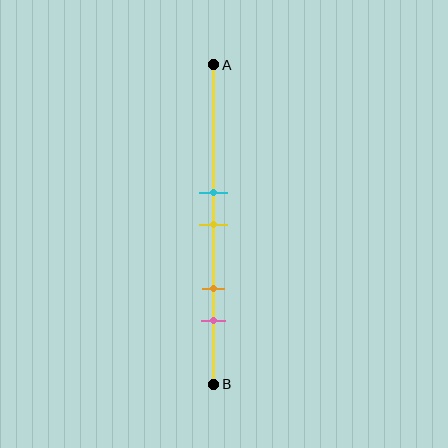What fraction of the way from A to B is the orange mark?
The orange mark is approximately 70% (0.7) of the way from A to B.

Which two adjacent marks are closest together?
The cyan and yellow marks are the closest adjacent pair.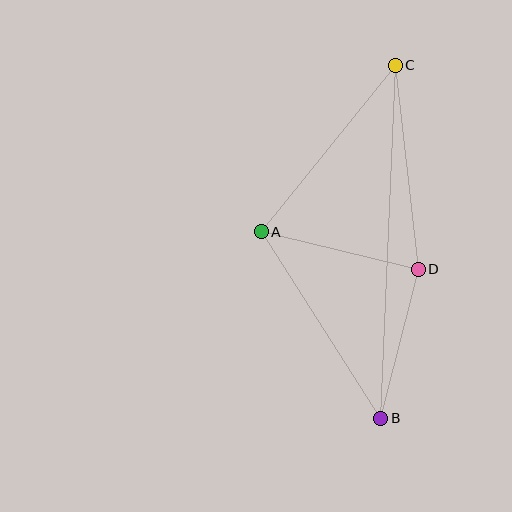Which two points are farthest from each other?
Points B and C are farthest from each other.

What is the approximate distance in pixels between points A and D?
The distance between A and D is approximately 161 pixels.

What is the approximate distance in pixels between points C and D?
The distance between C and D is approximately 205 pixels.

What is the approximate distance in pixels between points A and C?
The distance between A and C is approximately 213 pixels.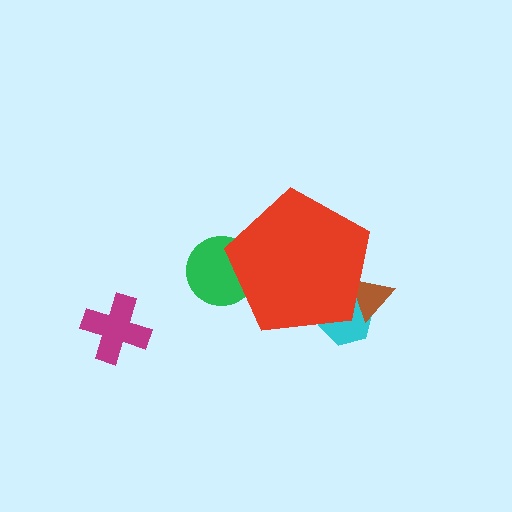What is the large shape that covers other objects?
A red pentagon.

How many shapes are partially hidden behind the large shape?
3 shapes are partially hidden.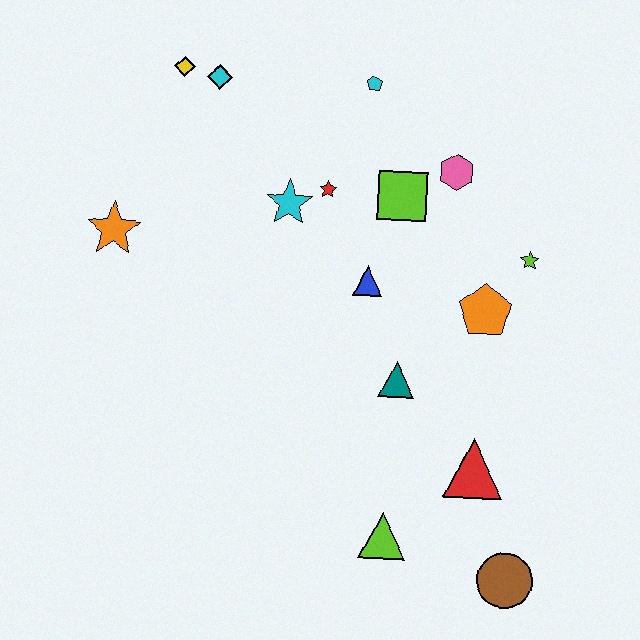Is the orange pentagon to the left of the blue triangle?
No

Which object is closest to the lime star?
The orange pentagon is closest to the lime star.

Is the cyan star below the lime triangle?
No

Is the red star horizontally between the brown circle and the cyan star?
Yes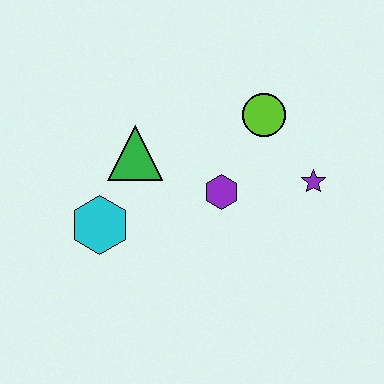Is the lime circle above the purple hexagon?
Yes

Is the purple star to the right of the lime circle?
Yes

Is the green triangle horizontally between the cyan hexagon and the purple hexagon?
Yes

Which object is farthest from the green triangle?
The purple star is farthest from the green triangle.